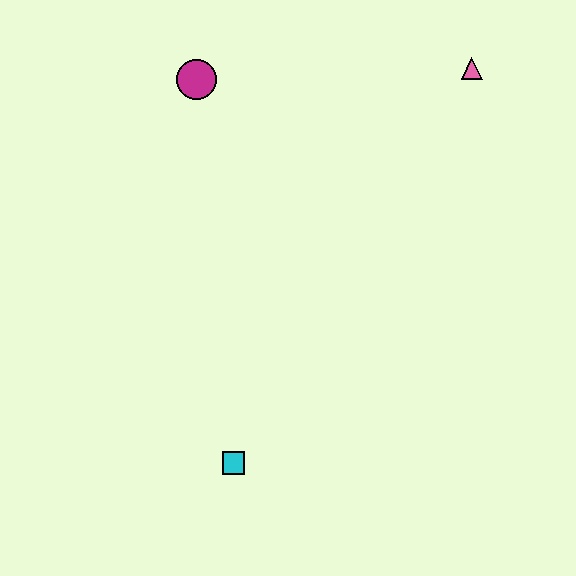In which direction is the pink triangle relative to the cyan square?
The pink triangle is above the cyan square.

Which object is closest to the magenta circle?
The pink triangle is closest to the magenta circle.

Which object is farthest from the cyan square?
The pink triangle is farthest from the cyan square.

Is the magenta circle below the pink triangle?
Yes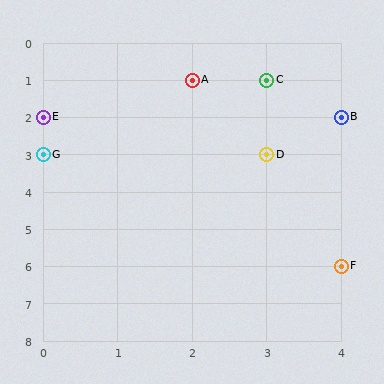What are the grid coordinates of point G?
Point G is at grid coordinates (0, 3).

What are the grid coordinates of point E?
Point E is at grid coordinates (0, 2).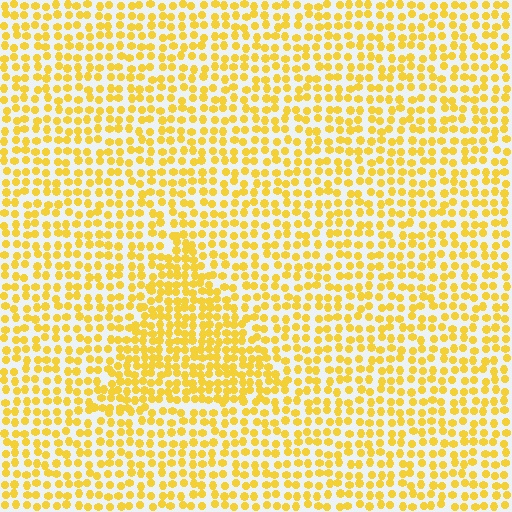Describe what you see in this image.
The image contains small yellow elements arranged at two different densities. A triangle-shaped region is visible where the elements are more densely packed than the surrounding area.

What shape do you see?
I see a triangle.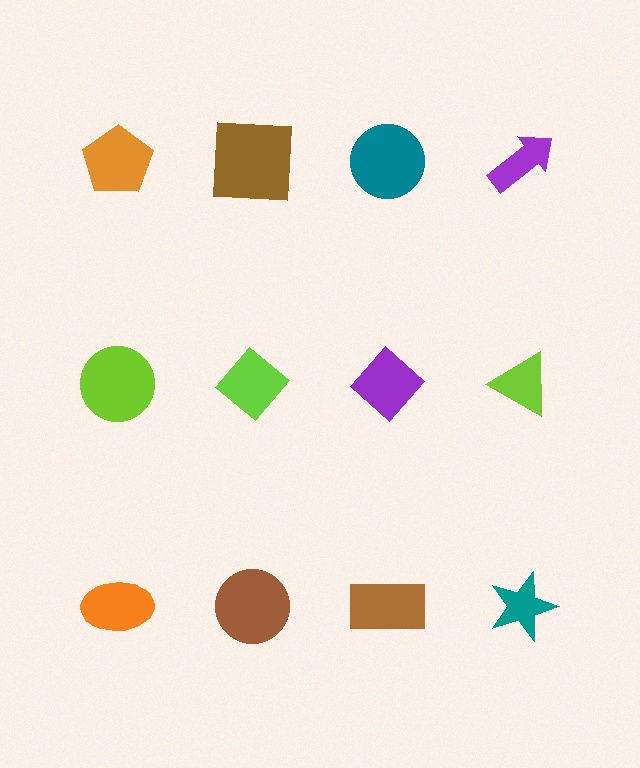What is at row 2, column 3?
A purple diamond.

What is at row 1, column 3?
A teal circle.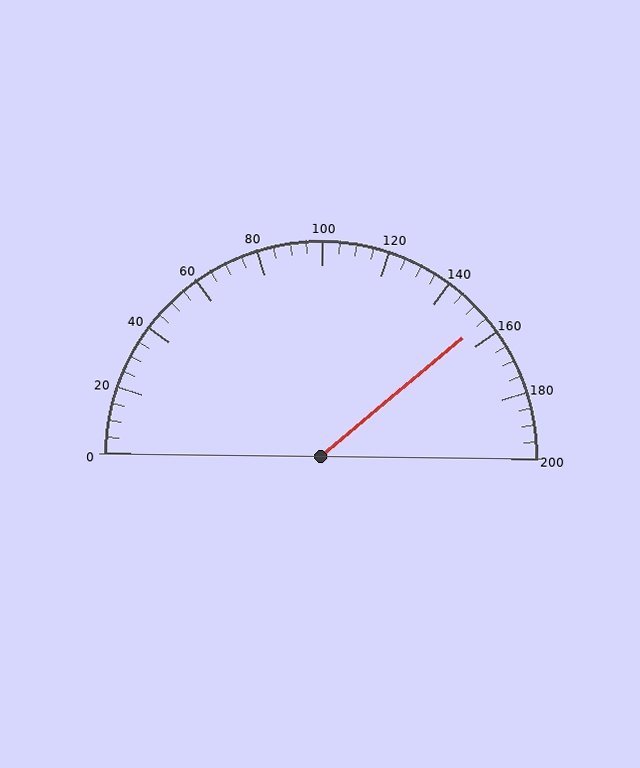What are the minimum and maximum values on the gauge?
The gauge ranges from 0 to 200.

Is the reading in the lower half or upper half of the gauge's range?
The reading is in the upper half of the range (0 to 200).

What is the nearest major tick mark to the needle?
The nearest major tick mark is 160.